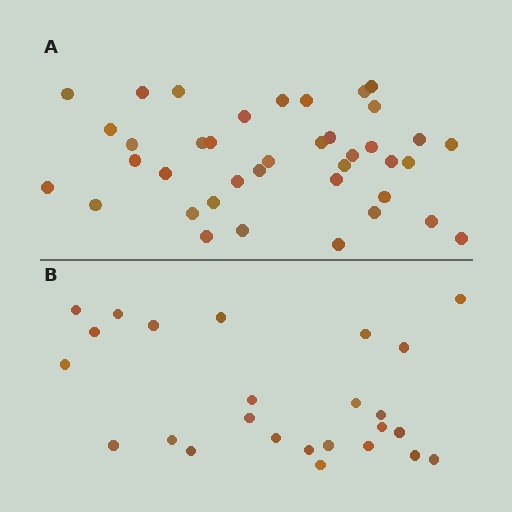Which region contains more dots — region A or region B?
Region A (the top region) has more dots.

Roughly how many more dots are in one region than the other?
Region A has approximately 15 more dots than region B.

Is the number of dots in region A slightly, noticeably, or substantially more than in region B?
Region A has substantially more. The ratio is roughly 1.6 to 1.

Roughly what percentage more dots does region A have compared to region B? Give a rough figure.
About 55% more.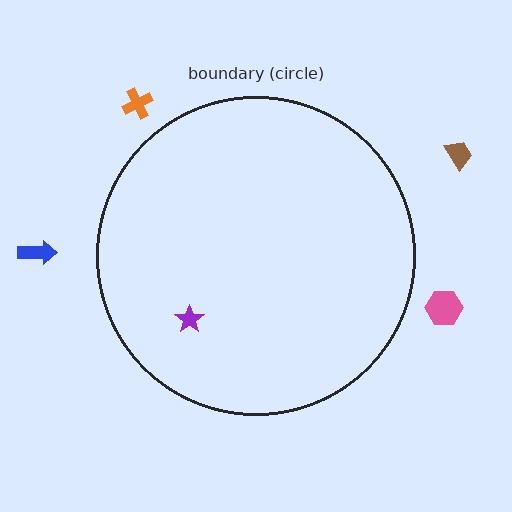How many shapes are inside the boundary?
1 inside, 4 outside.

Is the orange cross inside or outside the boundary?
Outside.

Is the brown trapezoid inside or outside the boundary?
Outside.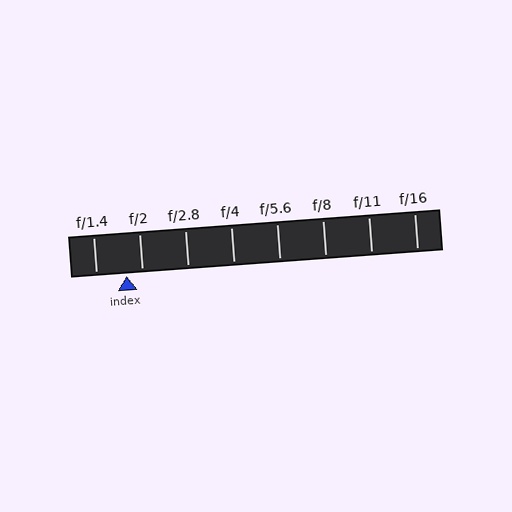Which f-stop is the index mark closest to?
The index mark is closest to f/2.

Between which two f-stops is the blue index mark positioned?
The index mark is between f/1.4 and f/2.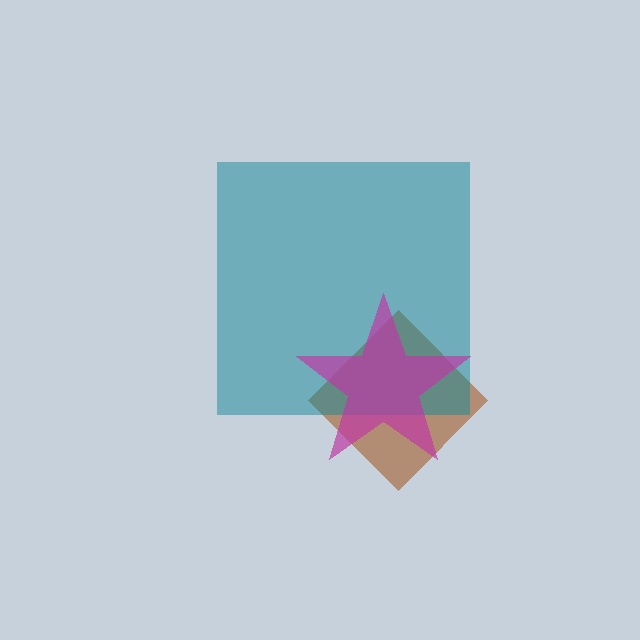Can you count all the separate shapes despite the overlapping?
Yes, there are 3 separate shapes.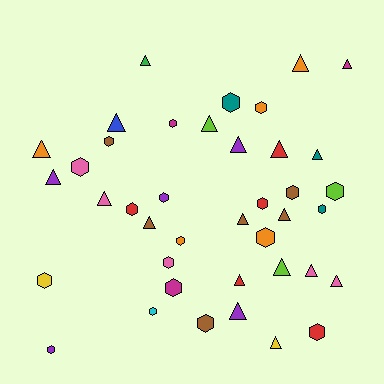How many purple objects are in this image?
There are 5 purple objects.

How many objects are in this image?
There are 40 objects.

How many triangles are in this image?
There are 20 triangles.